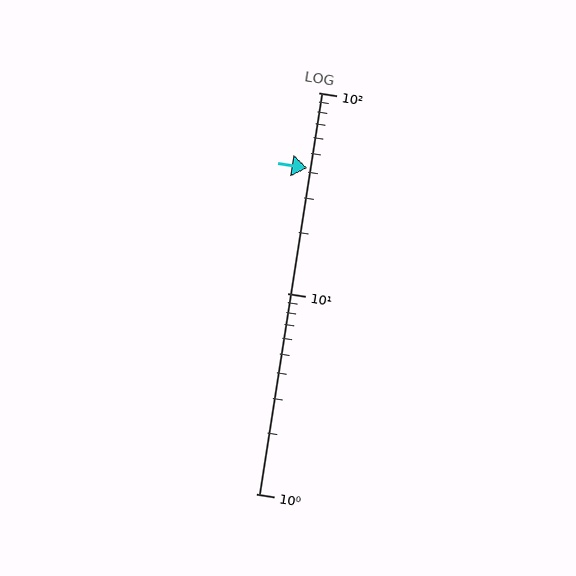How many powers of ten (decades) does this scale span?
The scale spans 2 decades, from 1 to 100.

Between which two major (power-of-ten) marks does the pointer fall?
The pointer is between 10 and 100.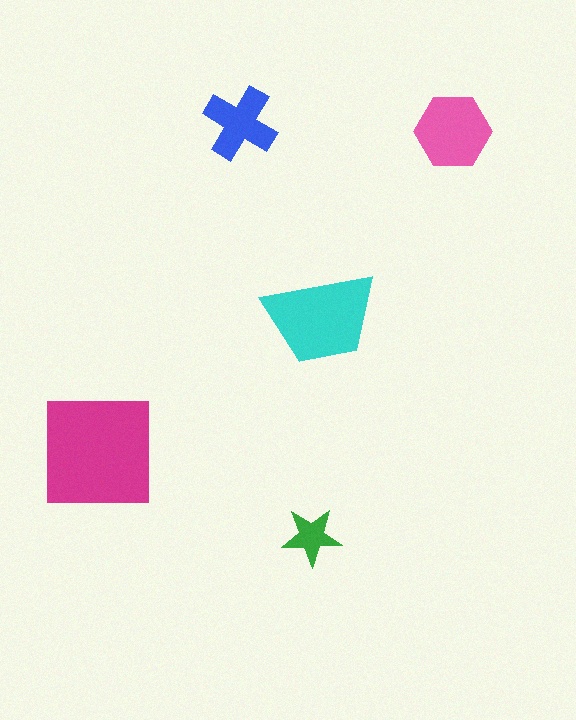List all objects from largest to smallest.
The magenta square, the cyan trapezoid, the pink hexagon, the blue cross, the green star.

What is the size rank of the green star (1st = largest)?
5th.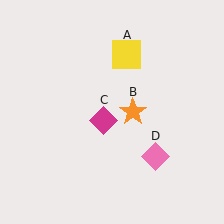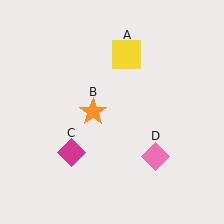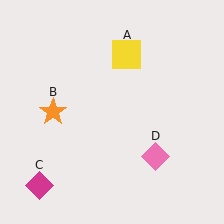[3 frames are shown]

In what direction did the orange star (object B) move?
The orange star (object B) moved left.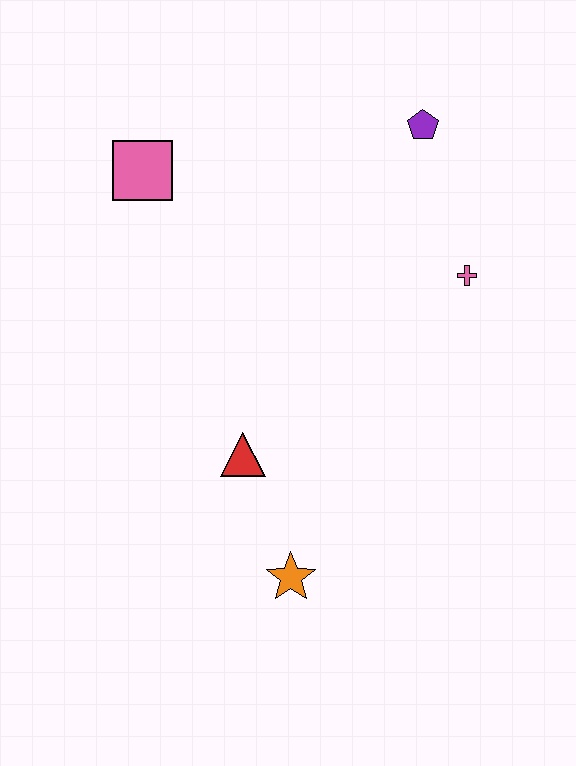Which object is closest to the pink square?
The purple pentagon is closest to the pink square.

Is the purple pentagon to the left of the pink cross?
Yes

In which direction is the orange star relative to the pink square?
The orange star is below the pink square.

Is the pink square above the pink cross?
Yes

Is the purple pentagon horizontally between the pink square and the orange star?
No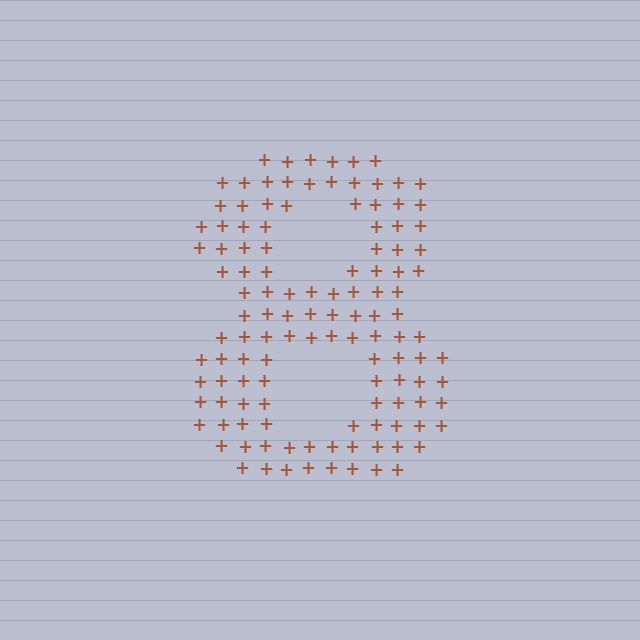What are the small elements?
The small elements are plus signs.